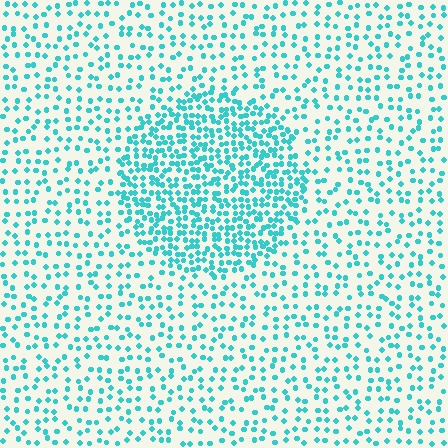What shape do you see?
I see a circle.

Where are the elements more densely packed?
The elements are more densely packed inside the circle boundary.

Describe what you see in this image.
The image contains small cyan elements arranged at two different densities. A circle-shaped region is visible where the elements are more densely packed than the surrounding area.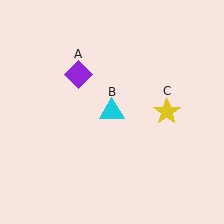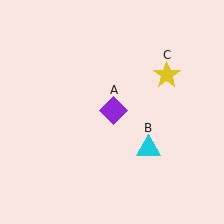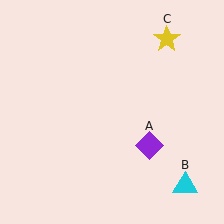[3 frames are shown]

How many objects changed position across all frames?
3 objects changed position: purple diamond (object A), cyan triangle (object B), yellow star (object C).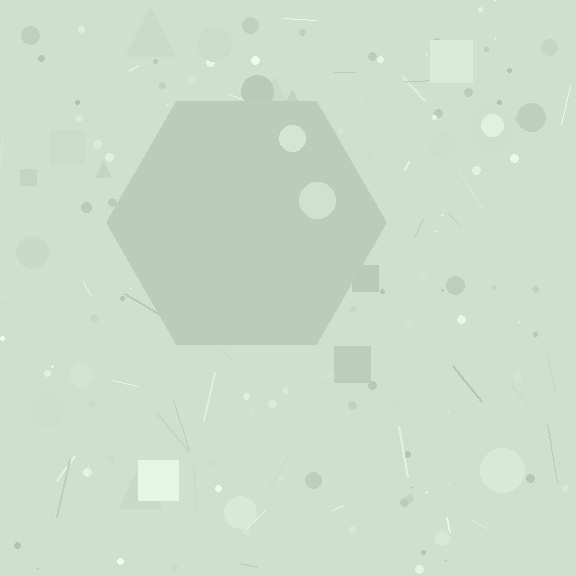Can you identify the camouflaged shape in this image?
The camouflaged shape is a hexagon.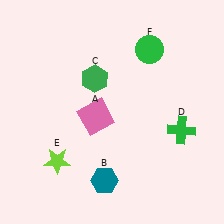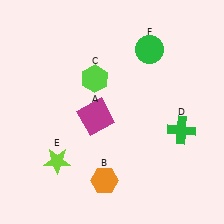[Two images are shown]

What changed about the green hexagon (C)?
In Image 1, C is green. In Image 2, it changed to lime.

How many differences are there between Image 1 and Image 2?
There are 3 differences between the two images.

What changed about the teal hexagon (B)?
In Image 1, B is teal. In Image 2, it changed to orange.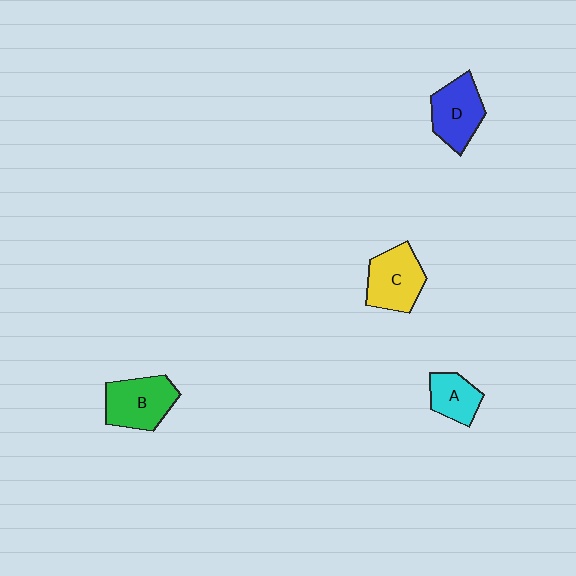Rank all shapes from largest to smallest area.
From largest to smallest: B (green), C (yellow), D (blue), A (cyan).